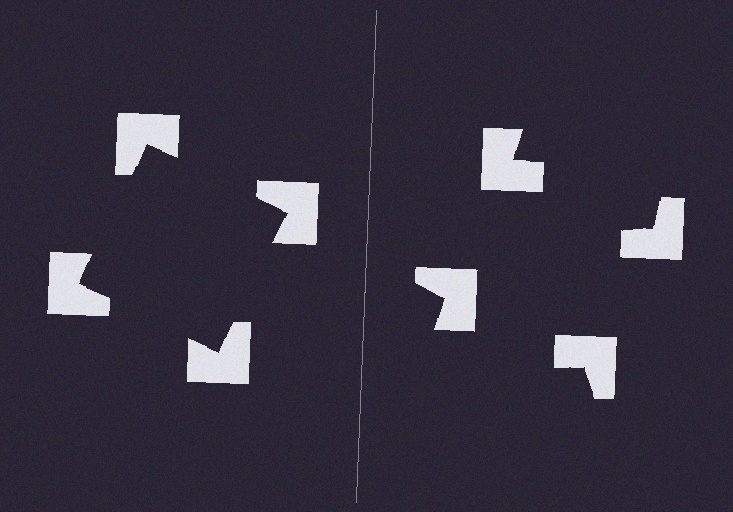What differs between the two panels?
The notched squares are positioned identically on both sides; only the wedge orientations differ. On the left they align to a square; on the right they are misaligned.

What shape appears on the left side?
An illusory square.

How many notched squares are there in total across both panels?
8 — 4 on each side.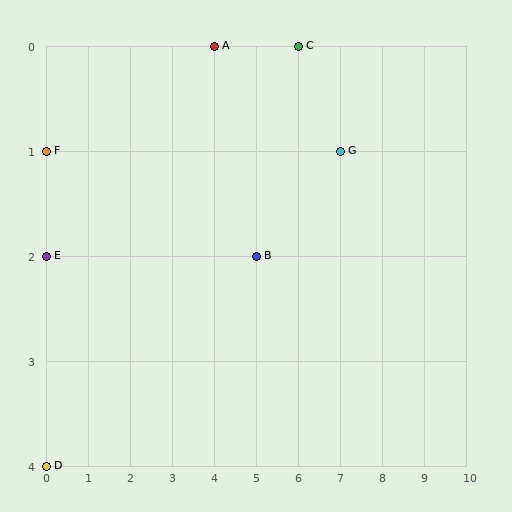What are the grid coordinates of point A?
Point A is at grid coordinates (4, 0).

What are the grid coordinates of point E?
Point E is at grid coordinates (0, 2).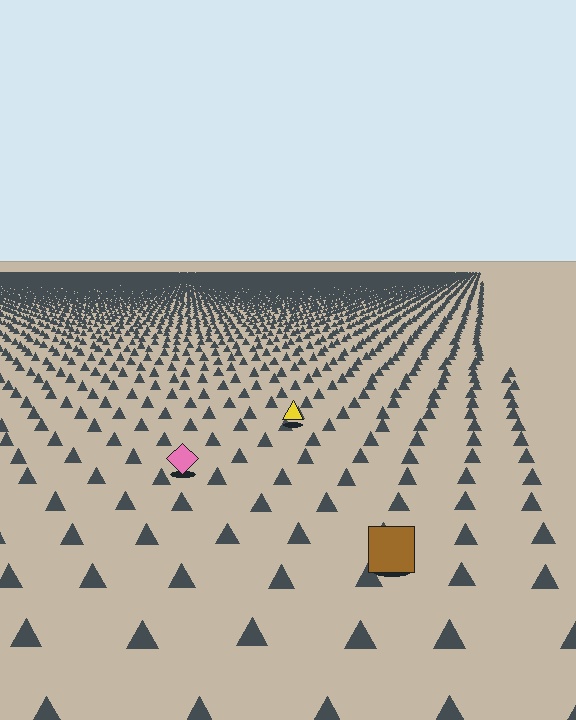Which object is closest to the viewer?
The brown square is closest. The texture marks near it are larger and more spread out.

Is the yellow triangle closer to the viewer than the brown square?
No. The brown square is closer — you can tell from the texture gradient: the ground texture is coarser near it.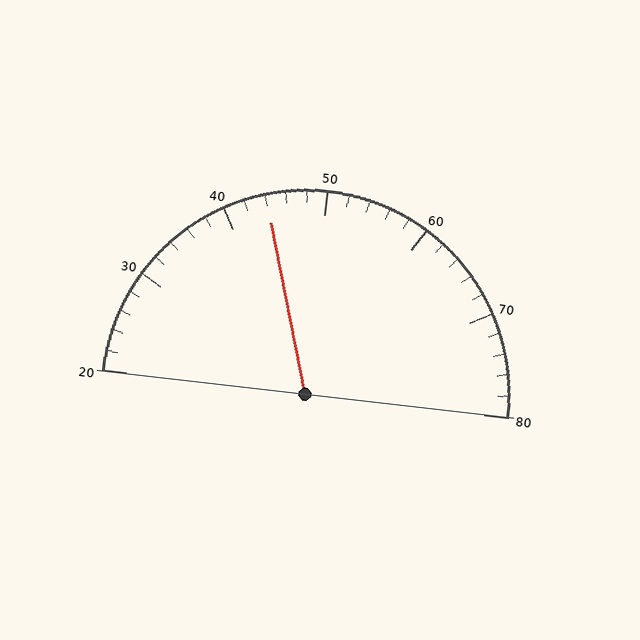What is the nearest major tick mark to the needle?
The nearest major tick mark is 40.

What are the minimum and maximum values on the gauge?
The gauge ranges from 20 to 80.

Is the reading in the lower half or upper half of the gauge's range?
The reading is in the lower half of the range (20 to 80).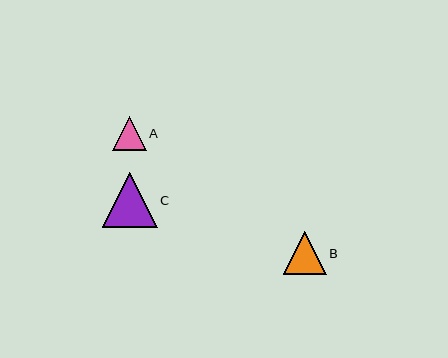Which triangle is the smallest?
Triangle A is the smallest with a size of approximately 34 pixels.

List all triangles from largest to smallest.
From largest to smallest: C, B, A.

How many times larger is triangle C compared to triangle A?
Triangle C is approximately 1.6 times the size of triangle A.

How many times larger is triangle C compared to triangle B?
Triangle C is approximately 1.3 times the size of triangle B.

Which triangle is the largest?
Triangle C is the largest with a size of approximately 55 pixels.